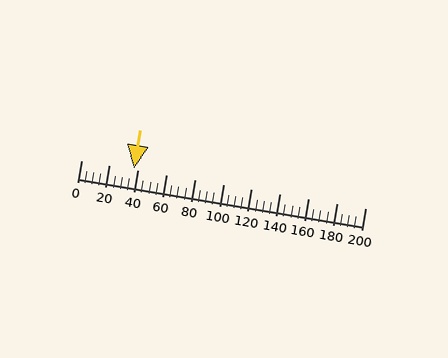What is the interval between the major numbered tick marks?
The major tick marks are spaced 20 units apart.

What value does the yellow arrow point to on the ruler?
The yellow arrow points to approximately 37.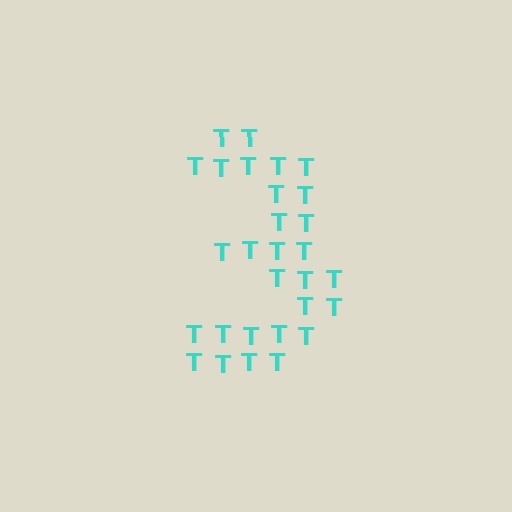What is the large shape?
The large shape is the digit 3.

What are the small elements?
The small elements are letter T's.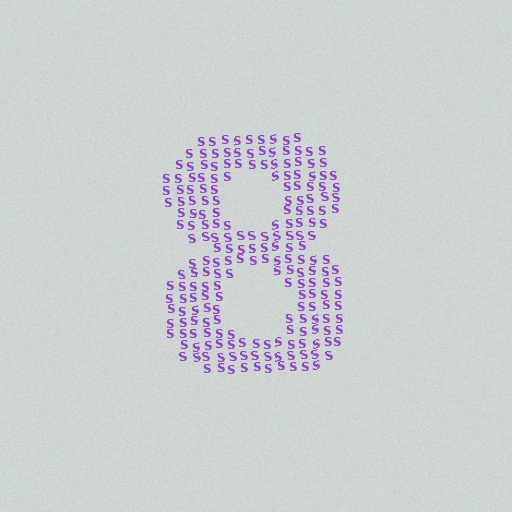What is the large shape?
The large shape is the digit 8.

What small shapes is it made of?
It is made of small letter S's.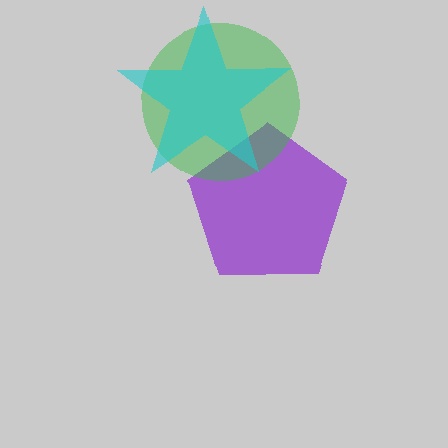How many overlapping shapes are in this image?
There are 3 overlapping shapes in the image.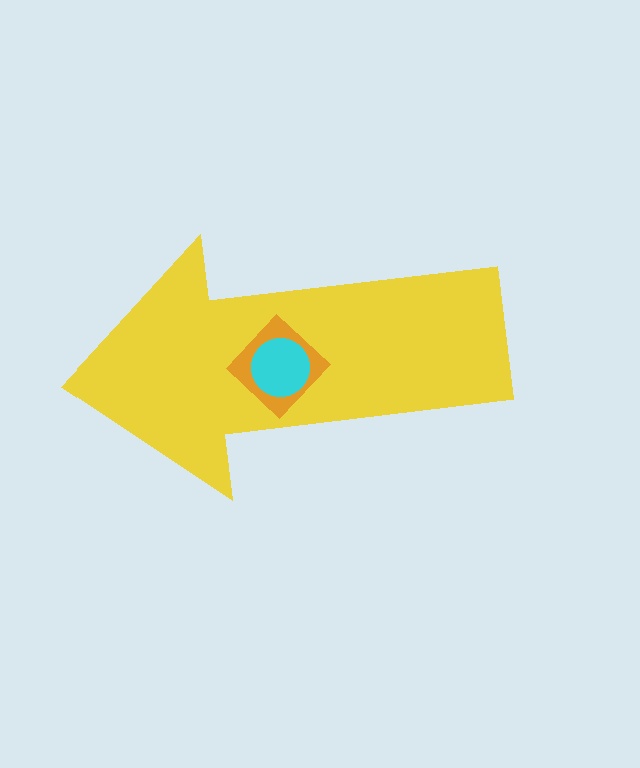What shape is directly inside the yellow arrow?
The orange diamond.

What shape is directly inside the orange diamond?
The cyan circle.